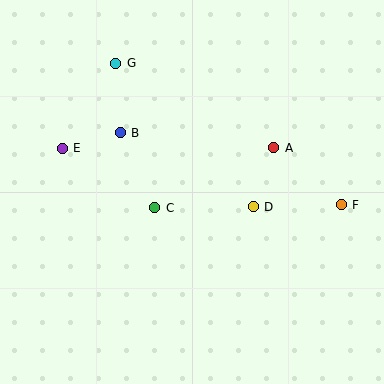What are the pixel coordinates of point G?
Point G is at (116, 63).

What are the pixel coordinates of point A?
Point A is at (274, 148).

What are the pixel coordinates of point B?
Point B is at (120, 133).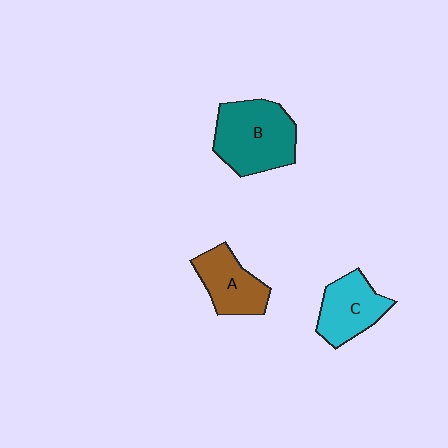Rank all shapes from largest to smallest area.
From largest to smallest: B (teal), C (cyan), A (brown).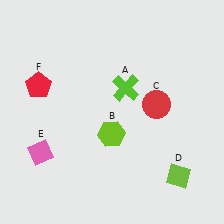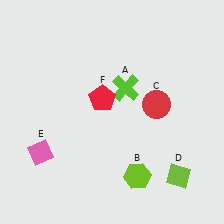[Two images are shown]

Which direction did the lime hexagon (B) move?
The lime hexagon (B) moved down.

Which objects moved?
The objects that moved are: the lime hexagon (B), the red pentagon (F).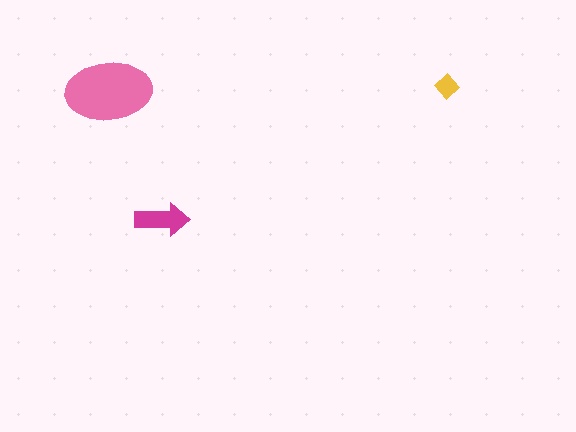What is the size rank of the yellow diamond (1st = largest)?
3rd.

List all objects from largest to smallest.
The pink ellipse, the magenta arrow, the yellow diamond.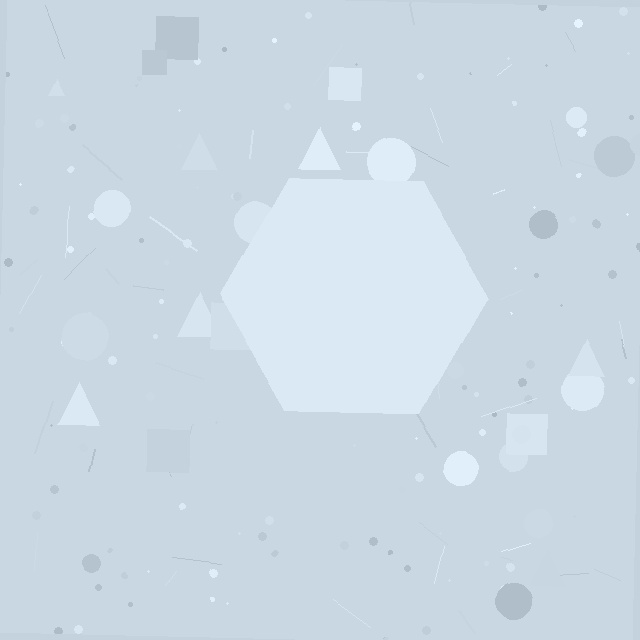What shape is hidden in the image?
A hexagon is hidden in the image.